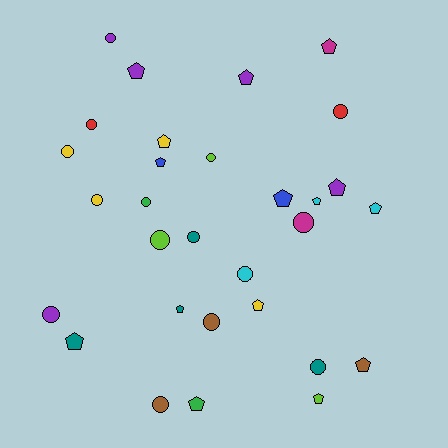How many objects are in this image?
There are 30 objects.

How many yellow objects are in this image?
There are 4 yellow objects.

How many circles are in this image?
There are 15 circles.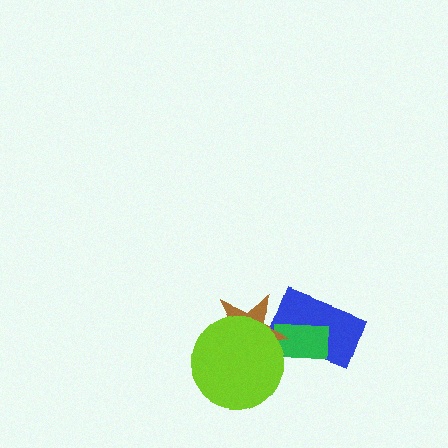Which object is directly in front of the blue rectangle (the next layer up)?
The green rectangle is directly in front of the blue rectangle.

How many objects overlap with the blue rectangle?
2 objects overlap with the blue rectangle.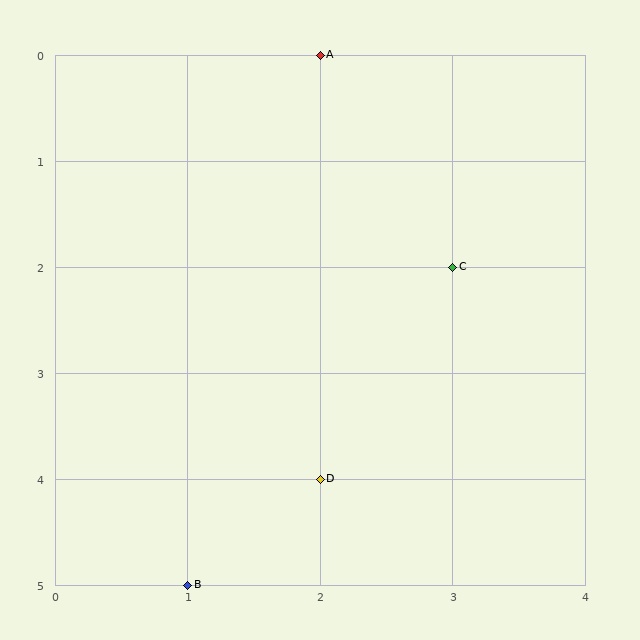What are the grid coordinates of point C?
Point C is at grid coordinates (3, 2).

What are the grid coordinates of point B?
Point B is at grid coordinates (1, 5).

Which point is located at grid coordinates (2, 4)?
Point D is at (2, 4).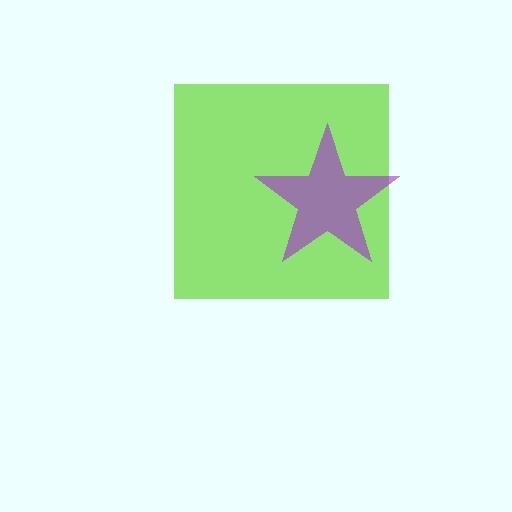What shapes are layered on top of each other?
The layered shapes are: a lime square, a purple star.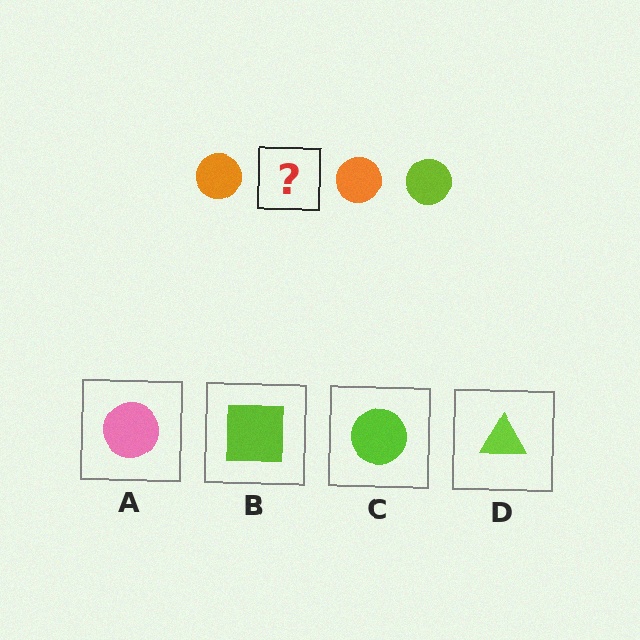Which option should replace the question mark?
Option C.